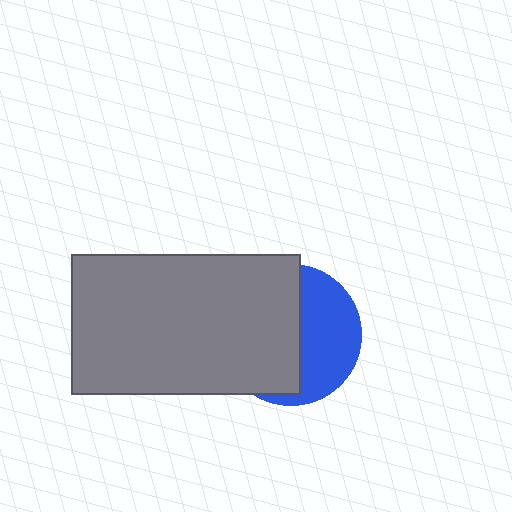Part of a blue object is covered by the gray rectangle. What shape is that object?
It is a circle.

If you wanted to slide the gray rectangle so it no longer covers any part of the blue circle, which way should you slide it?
Slide it left — that is the most direct way to separate the two shapes.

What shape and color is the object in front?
The object in front is a gray rectangle.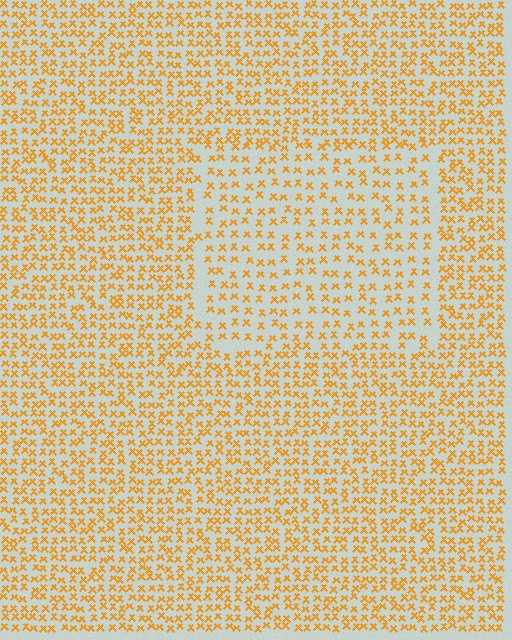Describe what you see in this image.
The image contains small orange elements arranged at two different densities. A rectangle-shaped region is visible where the elements are less densely packed than the surrounding area.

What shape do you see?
I see a rectangle.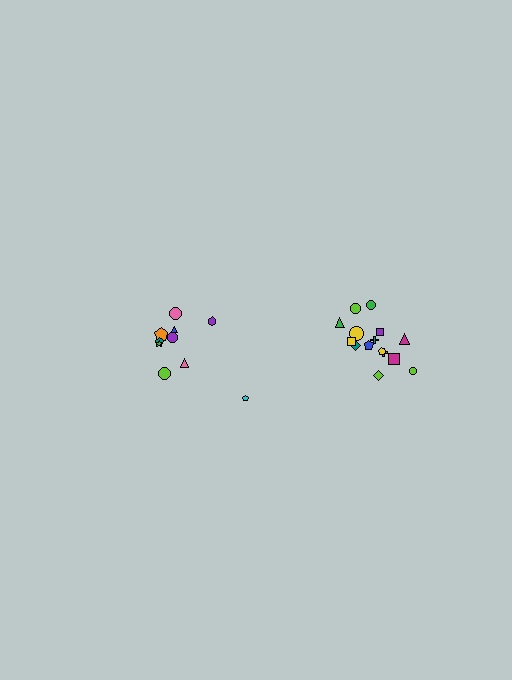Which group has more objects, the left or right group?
The right group.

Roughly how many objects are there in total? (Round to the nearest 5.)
Roughly 25 objects in total.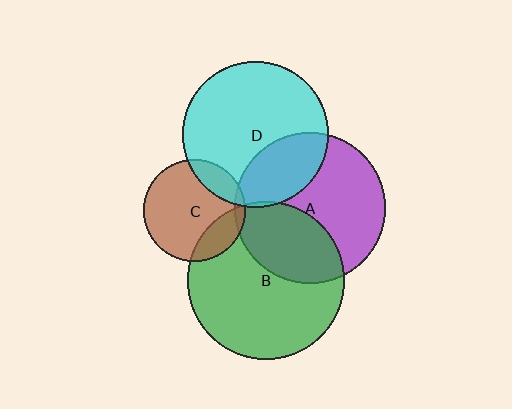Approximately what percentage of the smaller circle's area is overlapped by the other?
Approximately 15%.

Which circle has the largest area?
Circle B (green).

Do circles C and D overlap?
Yes.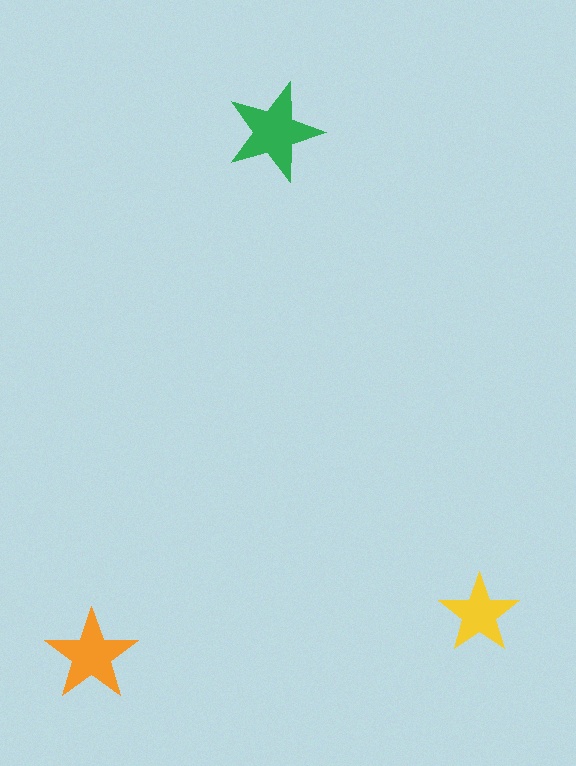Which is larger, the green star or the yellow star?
The green one.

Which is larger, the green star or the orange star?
The green one.